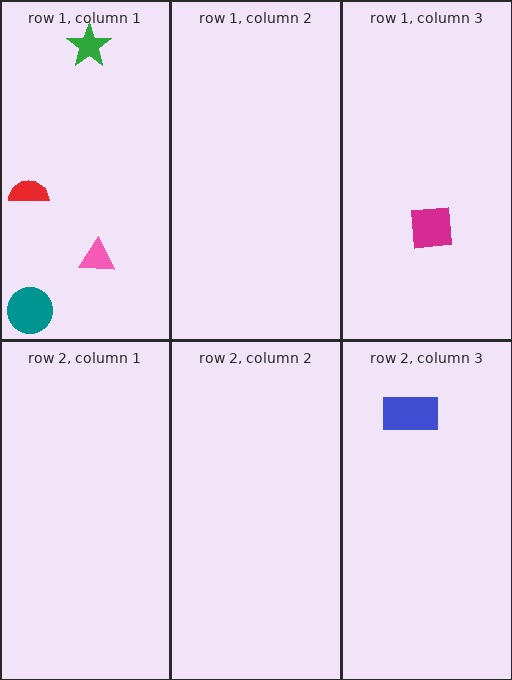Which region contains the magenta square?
The row 1, column 3 region.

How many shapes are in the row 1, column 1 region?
4.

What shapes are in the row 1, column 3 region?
The magenta square.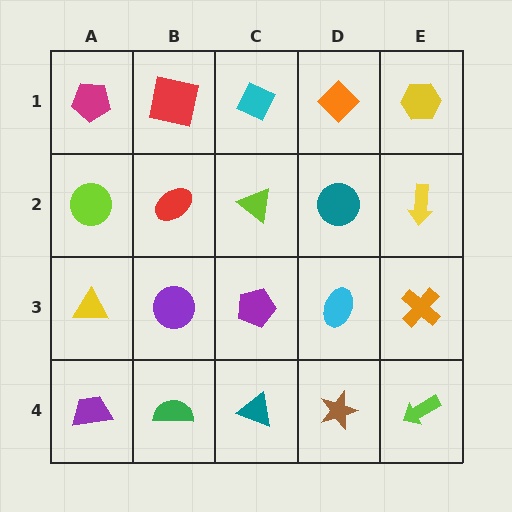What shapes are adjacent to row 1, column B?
A red ellipse (row 2, column B), a magenta pentagon (row 1, column A), a cyan diamond (row 1, column C).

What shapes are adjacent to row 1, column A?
A lime circle (row 2, column A), a red square (row 1, column B).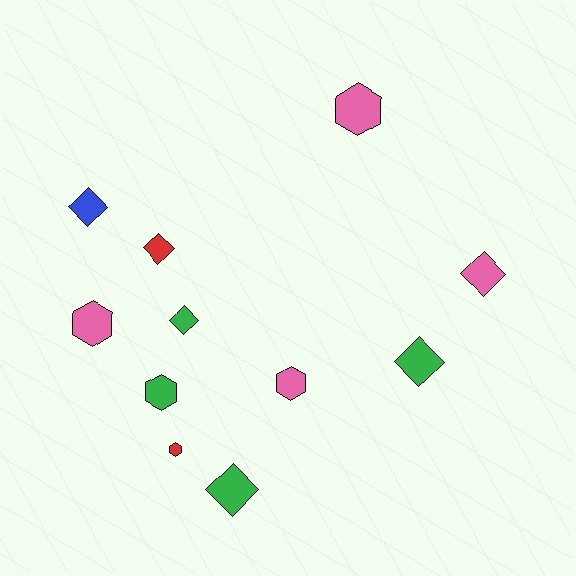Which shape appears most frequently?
Diamond, with 6 objects.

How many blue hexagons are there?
There are no blue hexagons.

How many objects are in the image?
There are 11 objects.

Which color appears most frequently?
Pink, with 4 objects.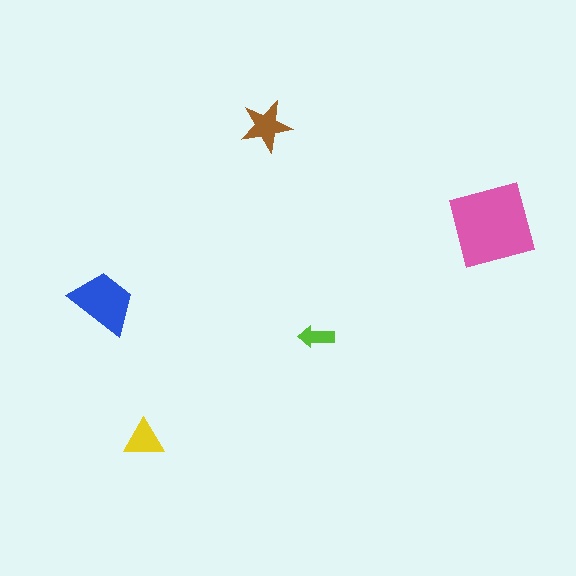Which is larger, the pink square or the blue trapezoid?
The pink square.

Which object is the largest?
The pink square.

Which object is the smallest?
The lime arrow.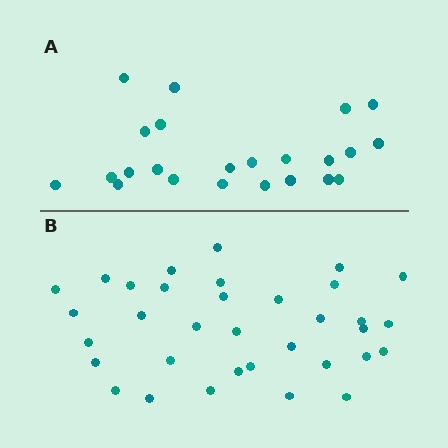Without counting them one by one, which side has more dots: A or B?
Region B (the bottom region) has more dots.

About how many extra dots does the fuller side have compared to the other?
Region B has roughly 12 or so more dots than region A.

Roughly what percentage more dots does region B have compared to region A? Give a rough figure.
About 50% more.